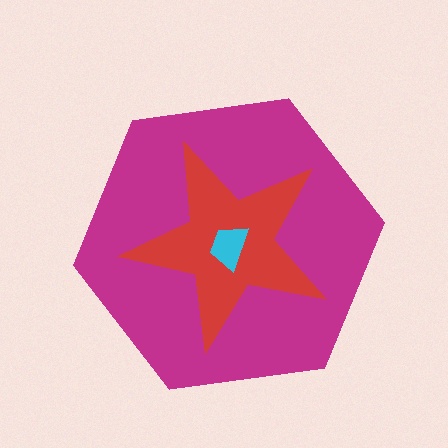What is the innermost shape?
The cyan trapezoid.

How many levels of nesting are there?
3.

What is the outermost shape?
The magenta hexagon.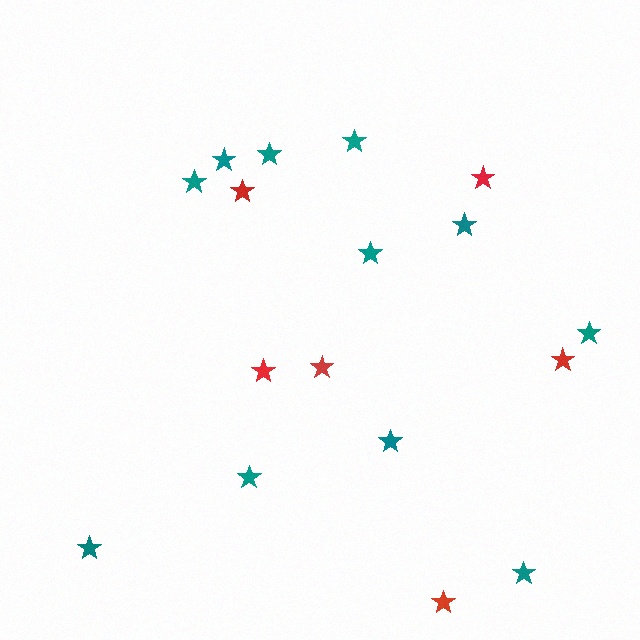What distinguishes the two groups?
There are 2 groups: one group of teal stars (11) and one group of red stars (6).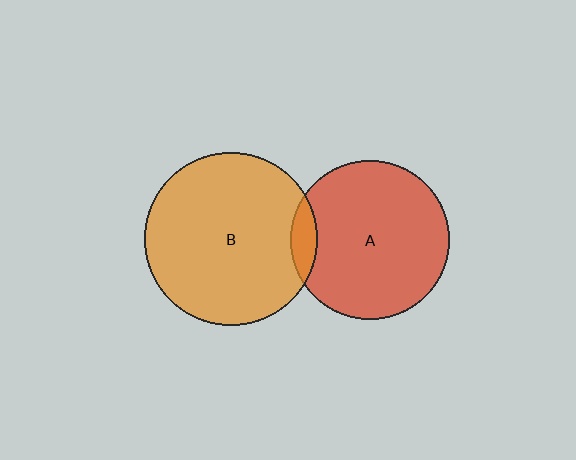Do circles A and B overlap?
Yes.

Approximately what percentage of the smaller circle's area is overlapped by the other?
Approximately 10%.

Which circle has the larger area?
Circle B (orange).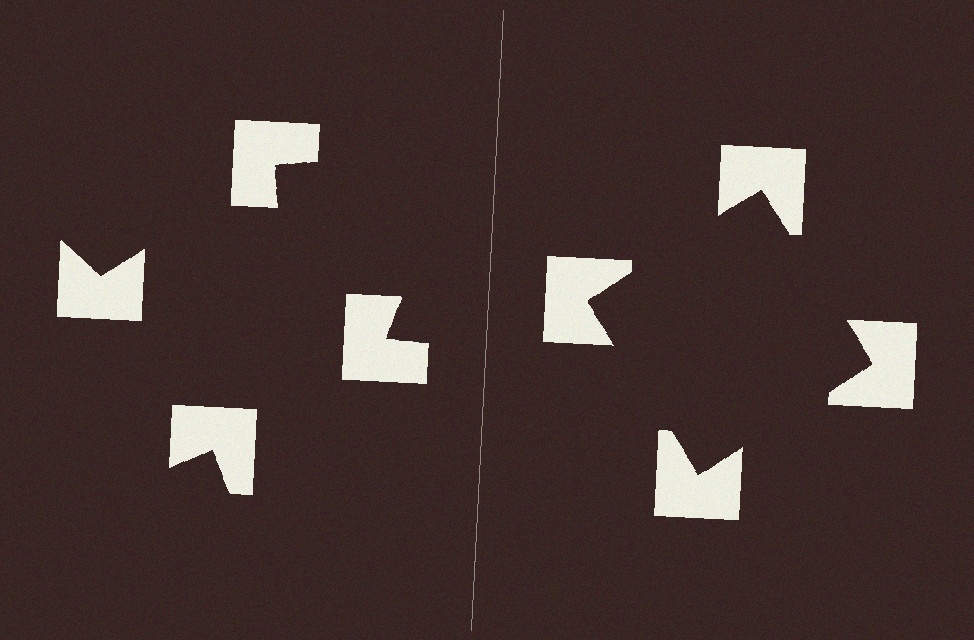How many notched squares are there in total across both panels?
8 — 4 on each side.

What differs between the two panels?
The notched squares are positioned identically on both sides; only the wedge orientations differ. On the right they align to a square; on the left they are misaligned.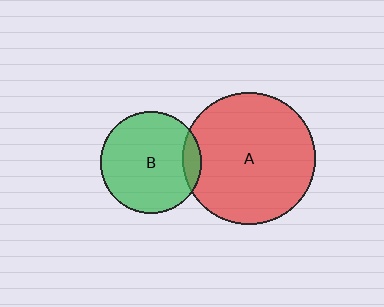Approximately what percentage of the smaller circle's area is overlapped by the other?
Approximately 10%.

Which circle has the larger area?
Circle A (red).